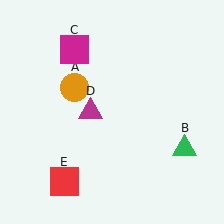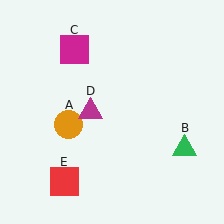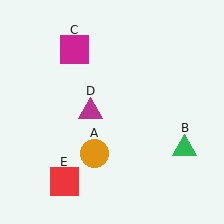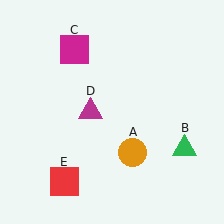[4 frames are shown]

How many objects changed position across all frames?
1 object changed position: orange circle (object A).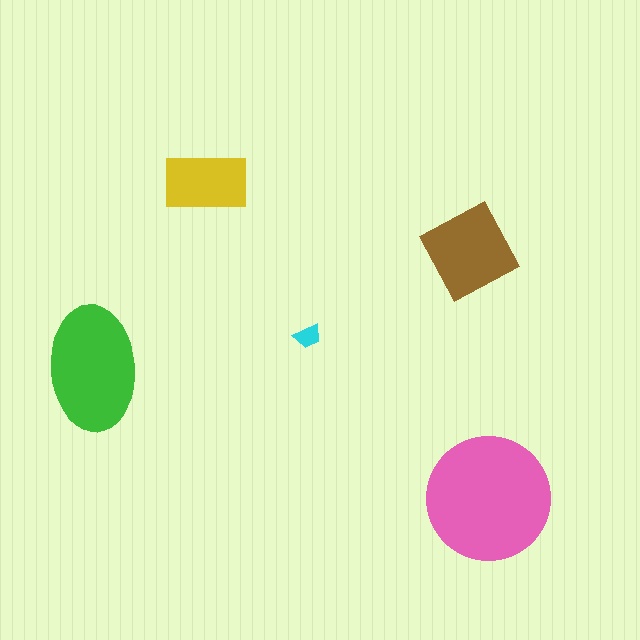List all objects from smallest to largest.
The cyan trapezoid, the yellow rectangle, the brown diamond, the green ellipse, the pink circle.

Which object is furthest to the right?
The pink circle is rightmost.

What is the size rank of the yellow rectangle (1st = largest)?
4th.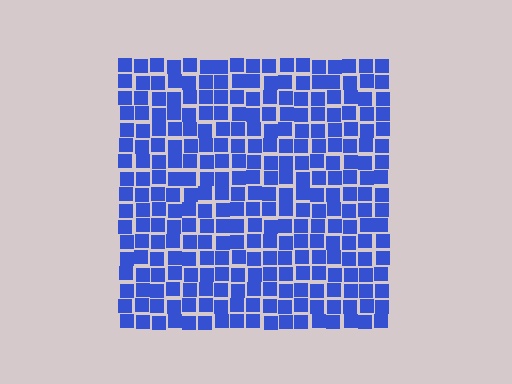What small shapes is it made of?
It is made of small squares.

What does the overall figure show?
The overall figure shows a square.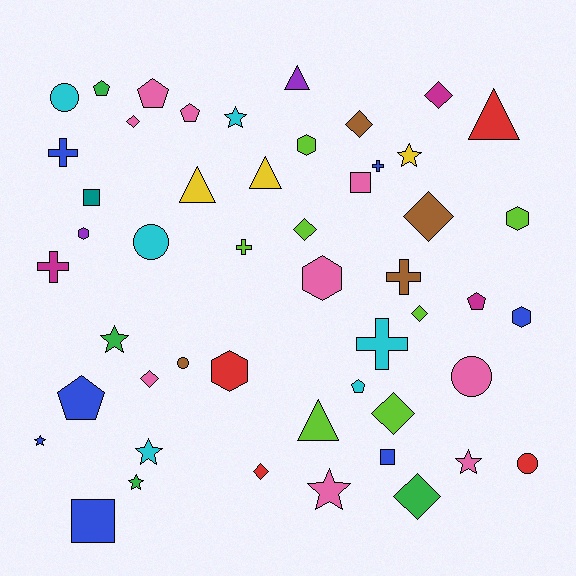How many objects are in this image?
There are 50 objects.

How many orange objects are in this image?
There are no orange objects.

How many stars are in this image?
There are 8 stars.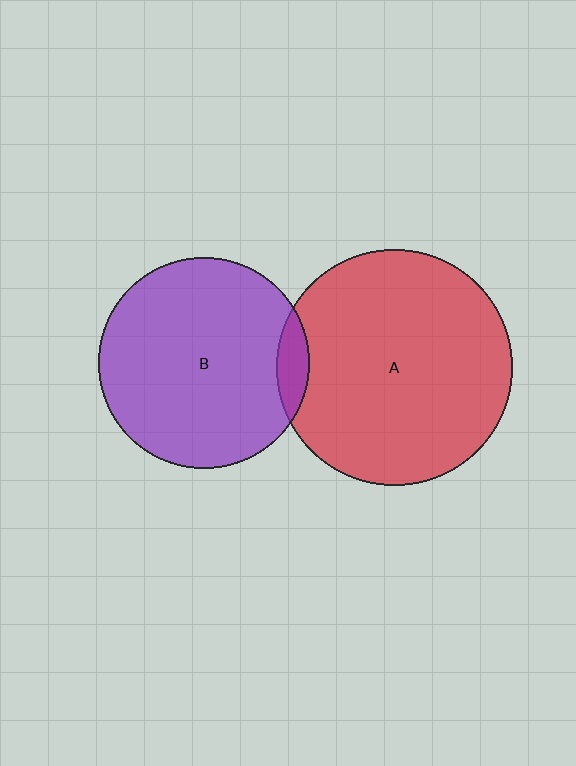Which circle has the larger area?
Circle A (red).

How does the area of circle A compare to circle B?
Approximately 1.3 times.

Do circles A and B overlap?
Yes.